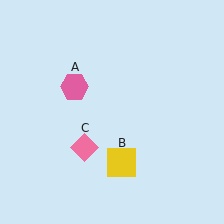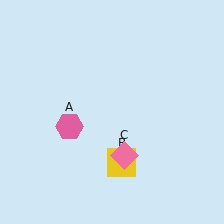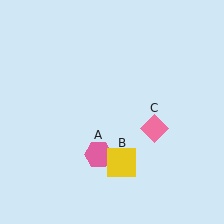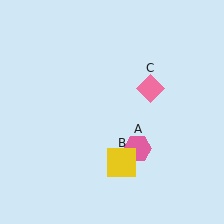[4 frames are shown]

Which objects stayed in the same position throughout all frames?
Yellow square (object B) remained stationary.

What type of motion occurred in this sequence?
The pink hexagon (object A), pink diamond (object C) rotated counterclockwise around the center of the scene.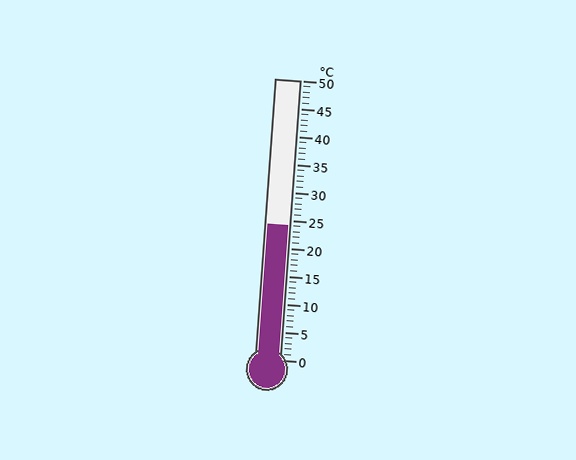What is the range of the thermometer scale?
The thermometer scale ranges from 0°C to 50°C.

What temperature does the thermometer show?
The thermometer shows approximately 24°C.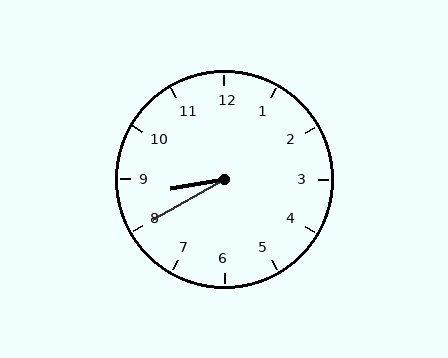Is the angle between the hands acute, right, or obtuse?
It is acute.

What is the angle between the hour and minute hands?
Approximately 20 degrees.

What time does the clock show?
8:40.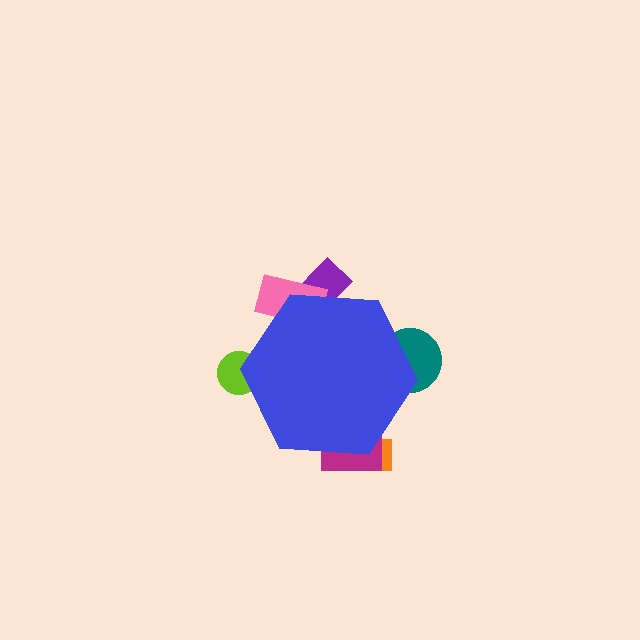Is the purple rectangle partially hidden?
Yes, the purple rectangle is partially hidden behind the blue hexagon.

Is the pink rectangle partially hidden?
Yes, the pink rectangle is partially hidden behind the blue hexagon.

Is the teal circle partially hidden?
Yes, the teal circle is partially hidden behind the blue hexagon.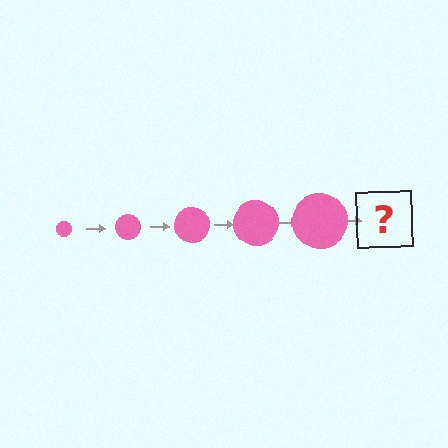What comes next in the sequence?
The next element should be a pink circle, larger than the previous one.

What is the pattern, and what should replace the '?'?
The pattern is that the circle gets progressively larger each step. The '?' should be a pink circle, larger than the previous one.